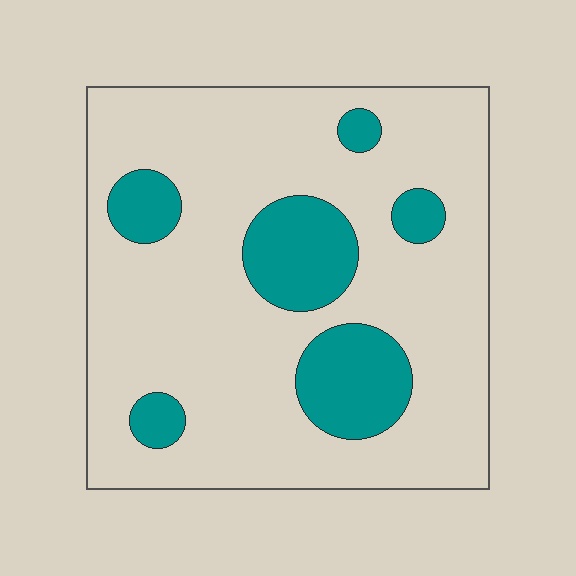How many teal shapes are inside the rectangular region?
6.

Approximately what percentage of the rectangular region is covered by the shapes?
Approximately 20%.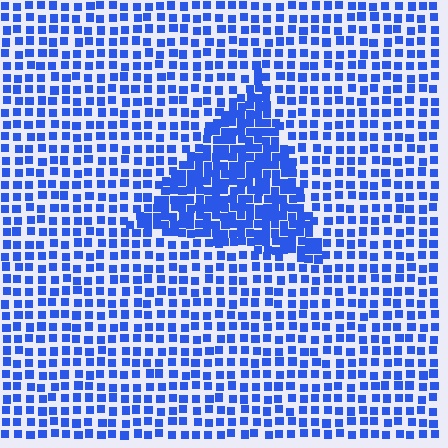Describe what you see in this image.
The image contains small blue elements arranged at two different densities. A triangle-shaped region is visible where the elements are more densely packed than the surrounding area.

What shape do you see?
I see a triangle.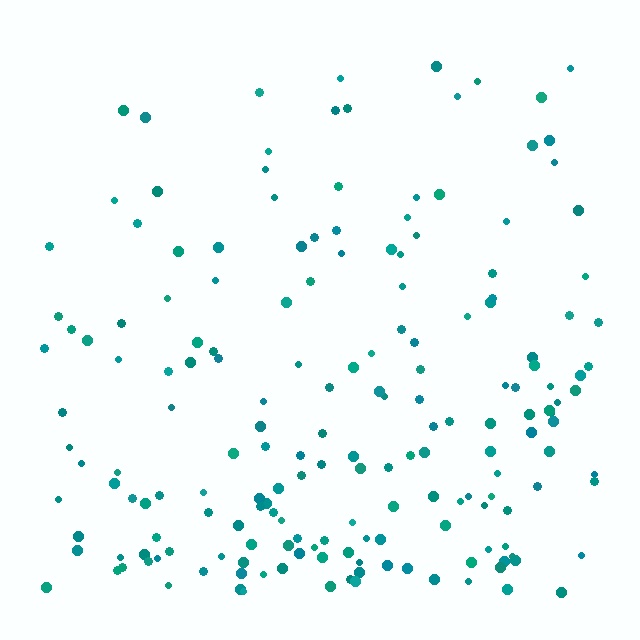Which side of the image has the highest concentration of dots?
The bottom.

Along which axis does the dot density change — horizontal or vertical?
Vertical.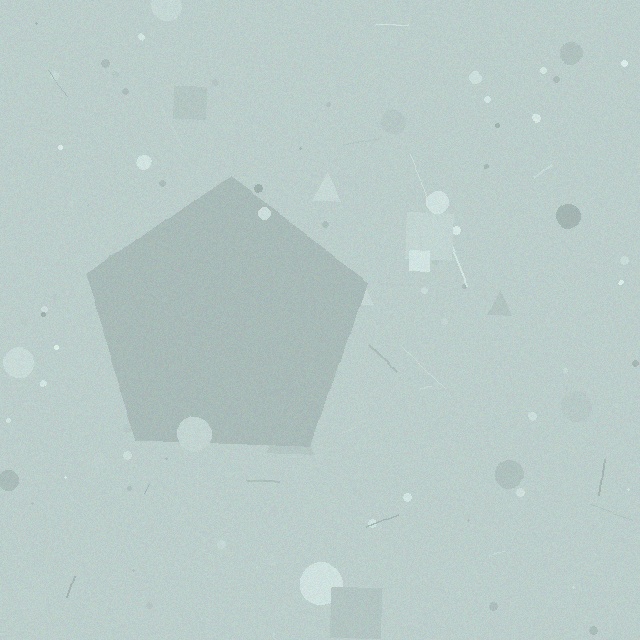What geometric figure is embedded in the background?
A pentagon is embedded in the background.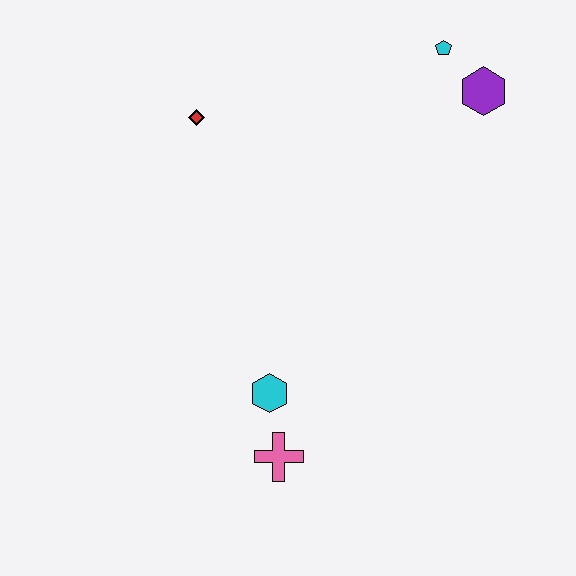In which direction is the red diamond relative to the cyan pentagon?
The red diamond is to the left of the cyan pentagon.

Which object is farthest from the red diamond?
The pink cross is farthest from the red diamond.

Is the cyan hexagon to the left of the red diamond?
No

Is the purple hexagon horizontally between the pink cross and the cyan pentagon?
No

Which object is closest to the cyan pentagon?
The purple hexagon is closest to the cyan pentagon.